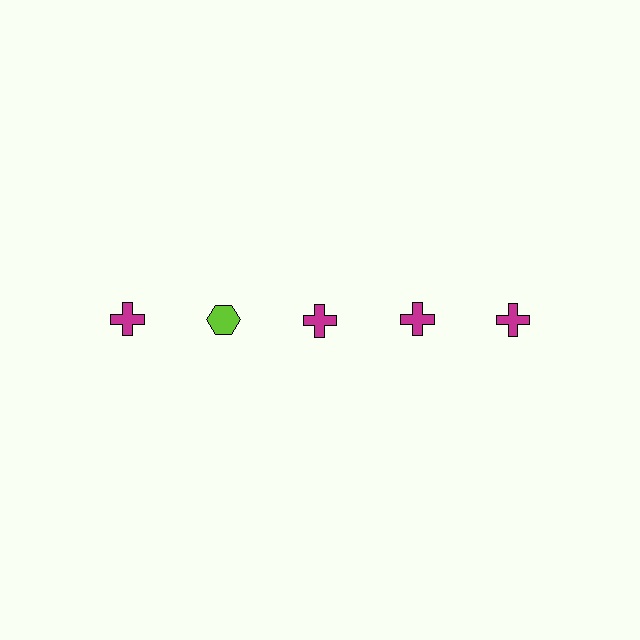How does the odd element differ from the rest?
It differs in both color (lime instead of magenta) and shape (hexagon instead of cross).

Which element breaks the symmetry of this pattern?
The lime hexagon in the top row, second from left column breaks the symmetry. All other shapes are magenta crosses.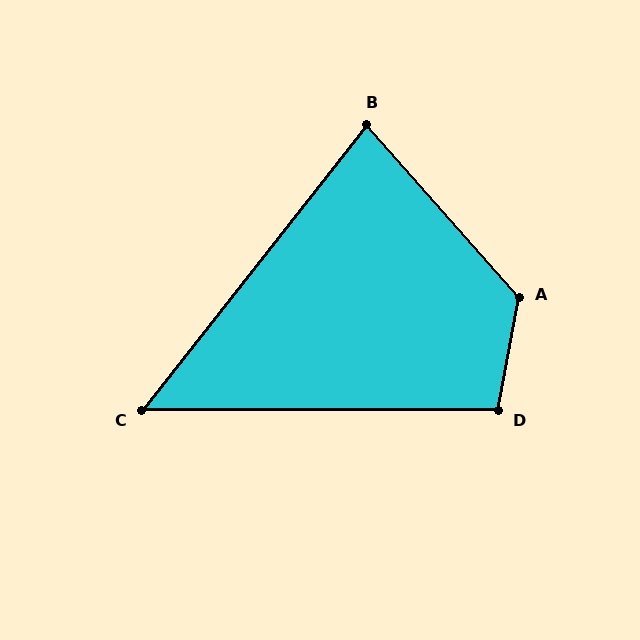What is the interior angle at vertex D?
Approximately 100 degrees (obtuse).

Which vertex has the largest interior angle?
A, at approximately 128 degrees.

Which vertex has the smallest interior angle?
C, at approximately 52 degrees.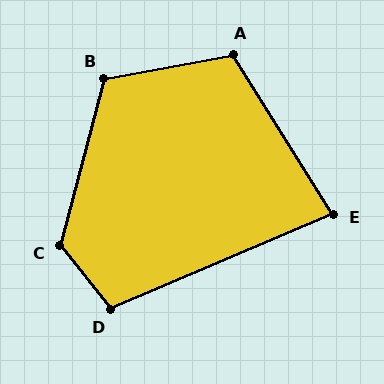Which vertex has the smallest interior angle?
E, at approximately 81 degrees.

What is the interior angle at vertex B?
Approximately 116 degrees (obtuse).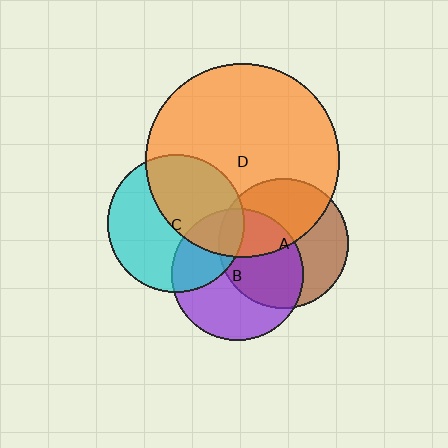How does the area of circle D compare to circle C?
Approximately 2.0 times.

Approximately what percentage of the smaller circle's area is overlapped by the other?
Approximately 30%.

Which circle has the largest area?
Circle D (orange).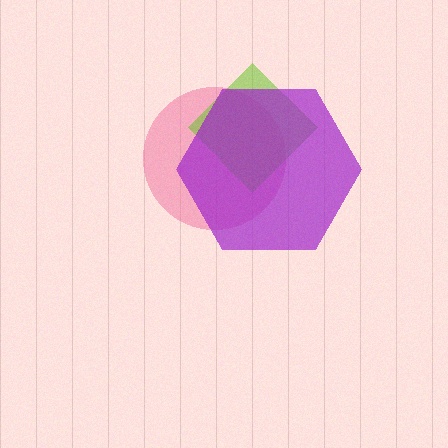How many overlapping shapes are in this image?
There are 3 overlapping shapes in the image.